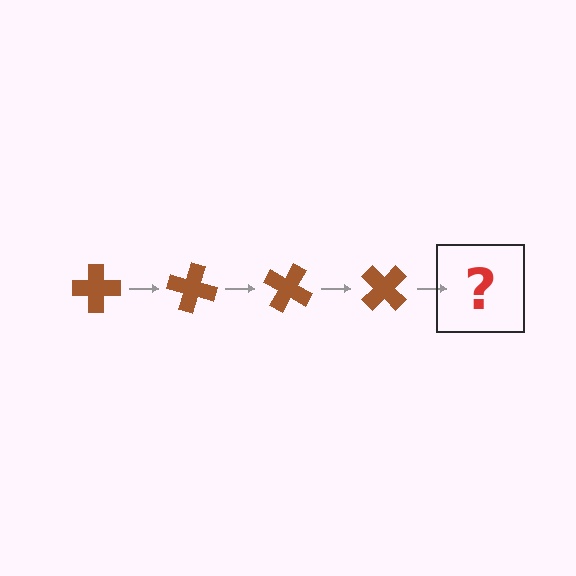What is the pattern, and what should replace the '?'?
The pattern is that the cross rotates 15 degrees each step. The '?' should be a brown cross rotated 60 degrees.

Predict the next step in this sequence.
The next step is a brown cross rotated 60 degrees.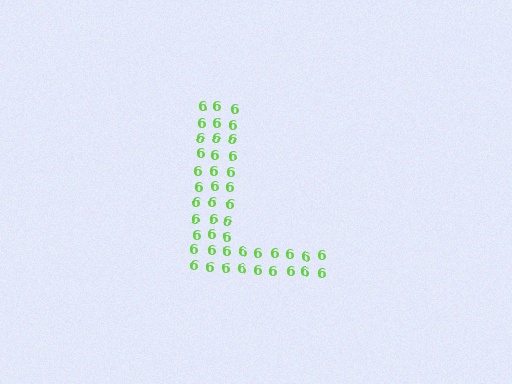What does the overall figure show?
The overall figure shows the letter L.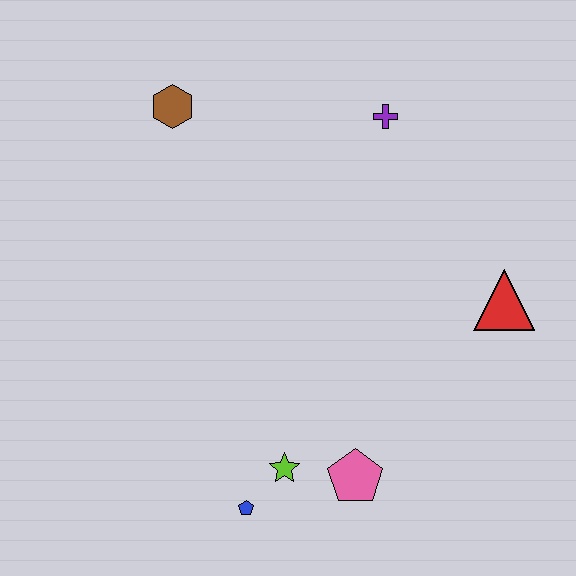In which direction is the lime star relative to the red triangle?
The lime star is to the left of the red triangle.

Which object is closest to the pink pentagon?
The lime star is closest to the pink pentagon.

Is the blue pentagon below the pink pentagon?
Yes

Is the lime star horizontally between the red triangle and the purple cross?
No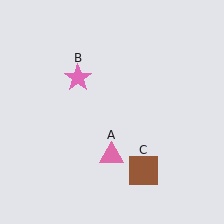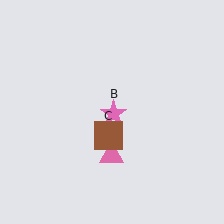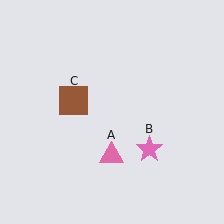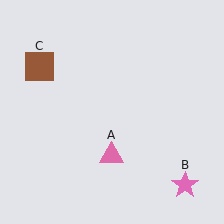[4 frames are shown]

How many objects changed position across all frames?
2 objects changed position: pink star (object B), brown square (object C).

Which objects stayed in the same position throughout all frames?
Pink triangle (object A) remained stationary.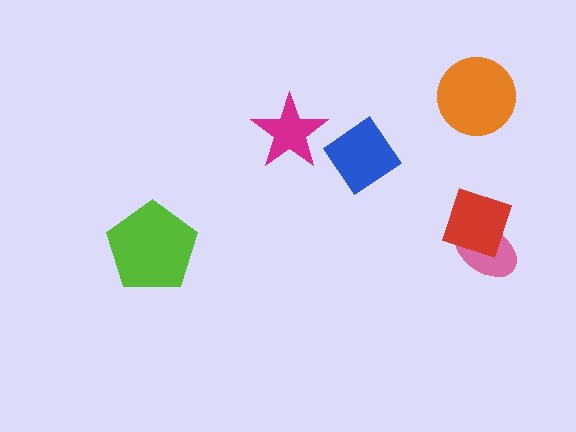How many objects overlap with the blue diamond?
0 objects overlap with the blue diamond.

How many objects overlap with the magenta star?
0 objects overlap with the magenta star.